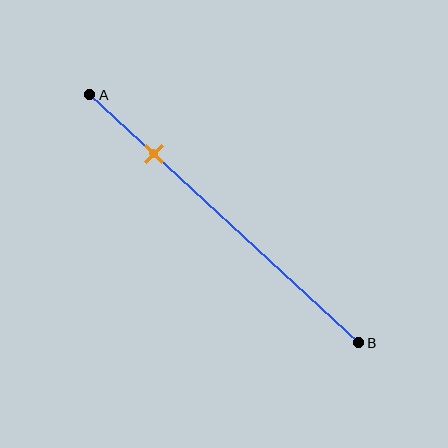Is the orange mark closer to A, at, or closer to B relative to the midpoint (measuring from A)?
The orange mark is closer to point A than the midpoint of segment AB.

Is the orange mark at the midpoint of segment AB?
No, the mark is at about 25% from A, not at the 50% midpoint.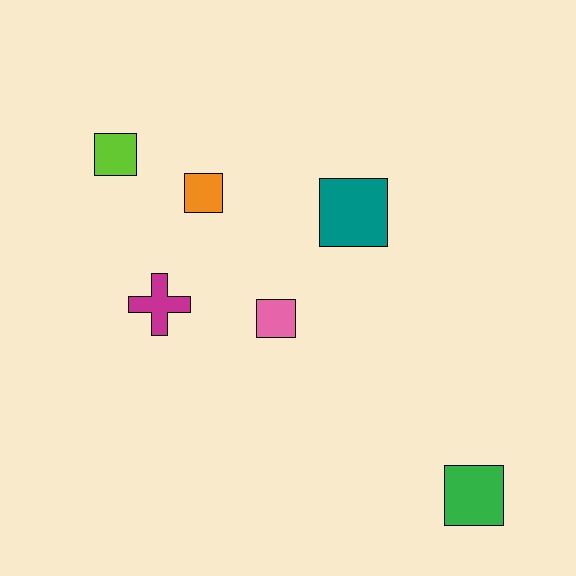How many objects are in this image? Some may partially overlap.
There are 6 objects.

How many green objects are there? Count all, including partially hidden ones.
There is 1 green object.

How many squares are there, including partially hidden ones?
There are 5 squares.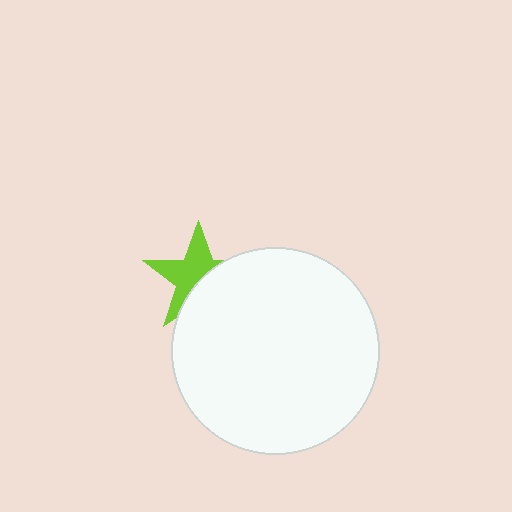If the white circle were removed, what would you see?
You would see the complete lime star.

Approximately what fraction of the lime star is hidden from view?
Roughly 44% of the lime star is hidden behind the white circle.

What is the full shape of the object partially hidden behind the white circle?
The partially hidden object is a lime star.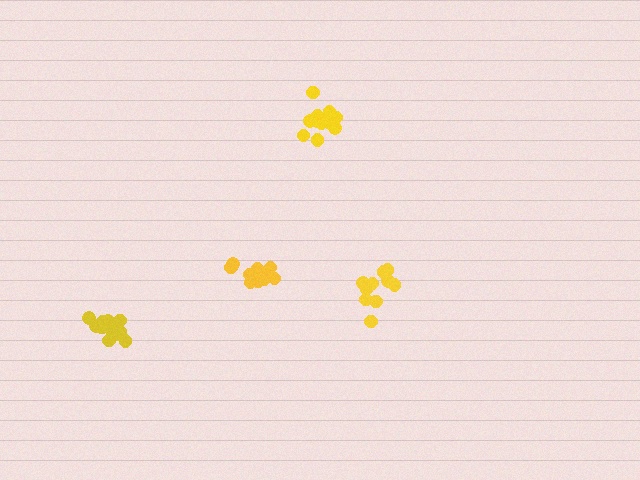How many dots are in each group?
Group 1: 10 dots, Group 2: 13 dots, Group 3: 14 dots, Group 4: 12 dots (49 total).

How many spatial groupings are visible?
There are 4 spatial groupings.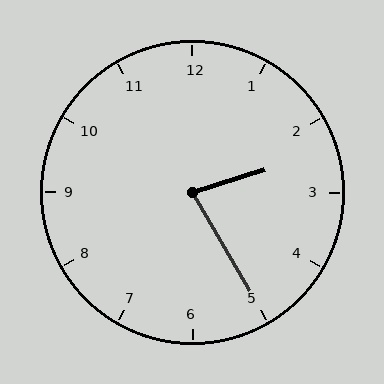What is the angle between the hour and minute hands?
Approximately 78 degrees.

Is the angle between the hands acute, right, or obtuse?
It is acute.